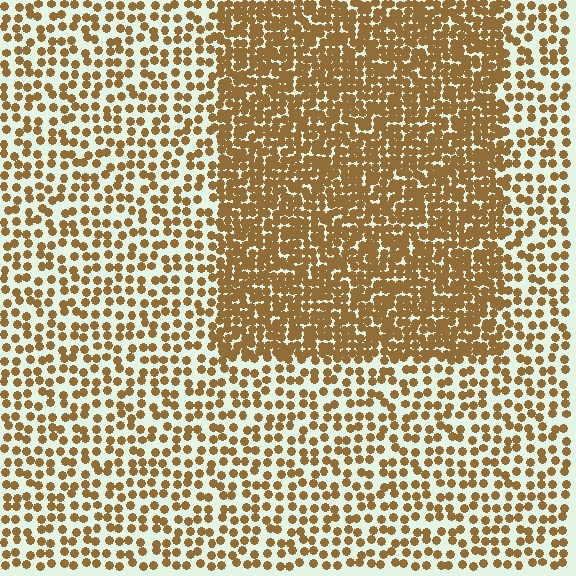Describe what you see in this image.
The image contains small brown elements arranged at two different densities. A rectangle-shaped region is visible where the elements are more densely packed than the surrounding area.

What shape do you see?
I see a rectangle.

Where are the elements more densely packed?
The elements are more densely packed inside the rectangle boundary.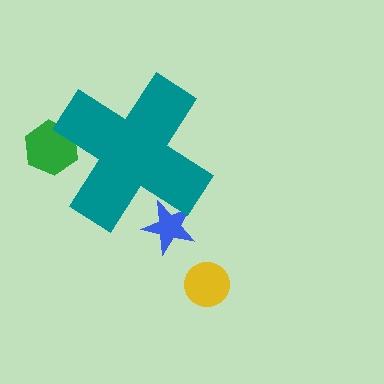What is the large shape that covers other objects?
A teal cross.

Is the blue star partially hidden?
Yes, the blue star is partially hidden behind the teal cross.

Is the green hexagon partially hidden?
Yes, the green hexagon is partially hidden behind the teal cross.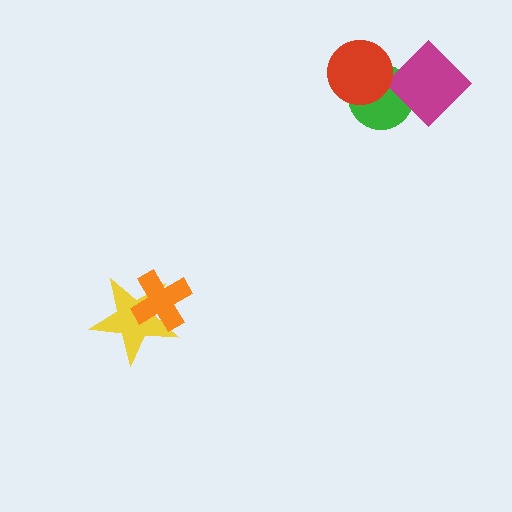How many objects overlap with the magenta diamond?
1 object overlaps with the magenta diamond.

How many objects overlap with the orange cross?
1 object overlaps with the orange cross.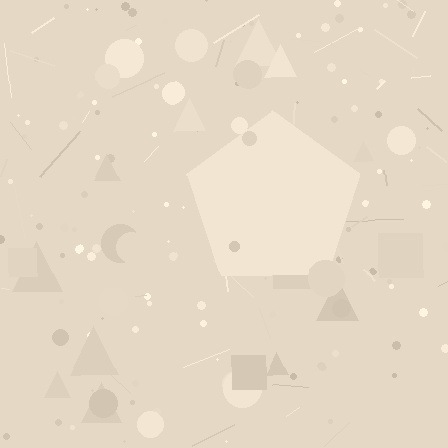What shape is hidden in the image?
A pentagon is hidden in the image.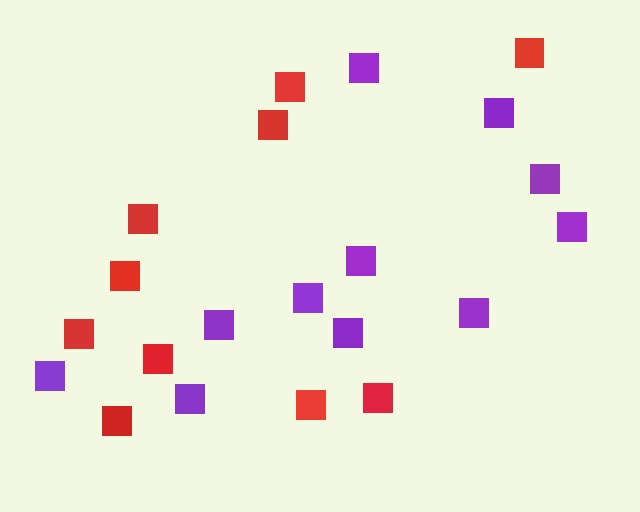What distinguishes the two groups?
There are 2 groups: one group of red squares (10) and one group of purple squares (11).